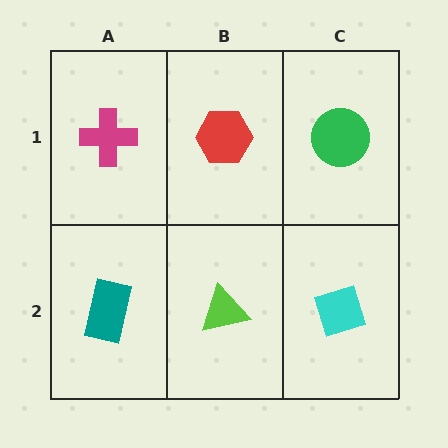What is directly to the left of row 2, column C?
A lime triangle.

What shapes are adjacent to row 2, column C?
A green circle (row 1, column C), a lime triangle (row 2, column B).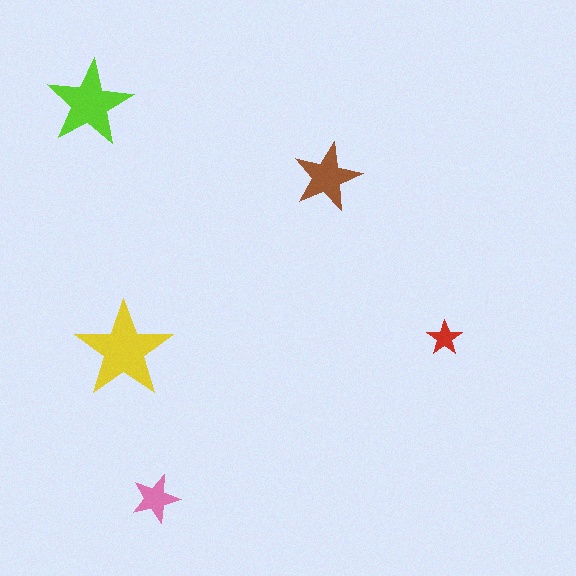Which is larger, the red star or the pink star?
The pink one.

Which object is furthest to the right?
The red star is rightmost.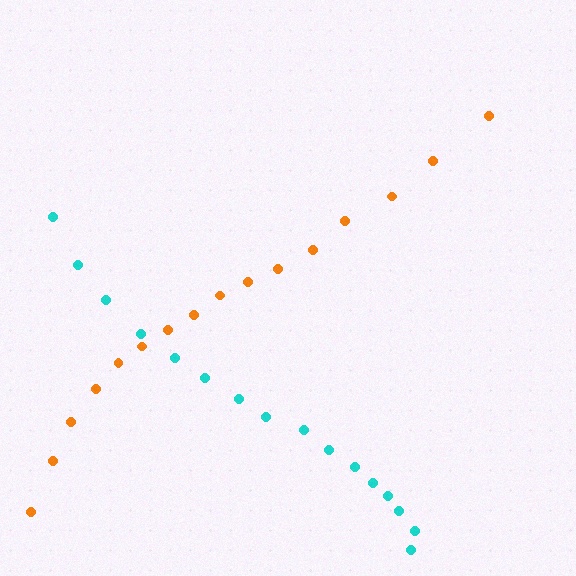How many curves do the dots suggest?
There are 2 distinct paths.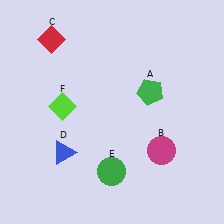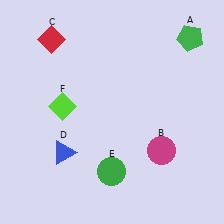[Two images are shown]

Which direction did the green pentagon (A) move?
The green pentagon (A) moved up.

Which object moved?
The green pentagon (A) moved up.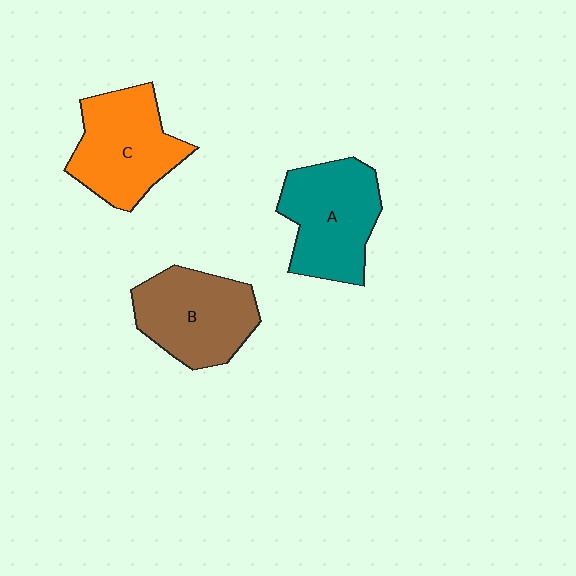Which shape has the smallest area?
Shape B (brown).